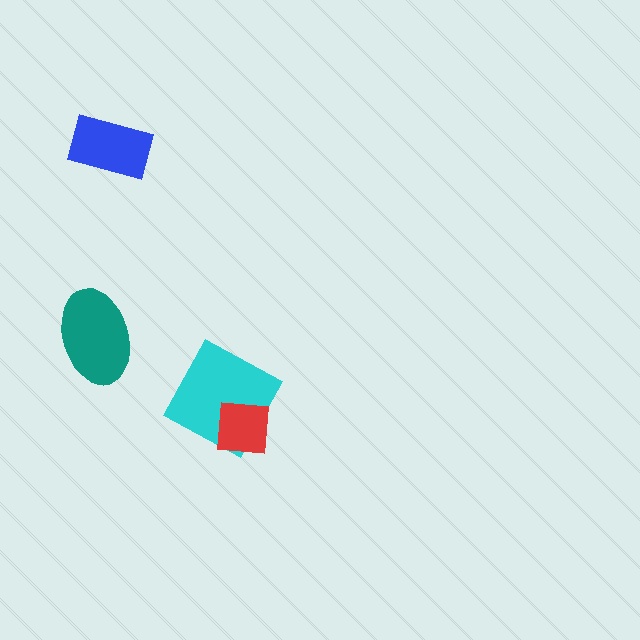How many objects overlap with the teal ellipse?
0 objects overlap with the teal ellipse.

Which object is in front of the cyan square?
The red square is in front of the cyan square.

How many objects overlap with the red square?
1 object overlaps with the red square.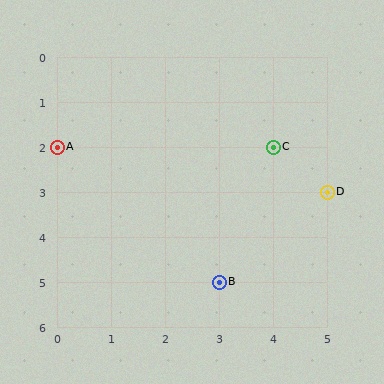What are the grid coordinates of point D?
Point D is at grid coordinates (5, 3).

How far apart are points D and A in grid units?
Points D and A are 5 columns and 1 row apart (about 5.1 grid units diagonally).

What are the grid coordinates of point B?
Point B is at grid coordinates (3, 5).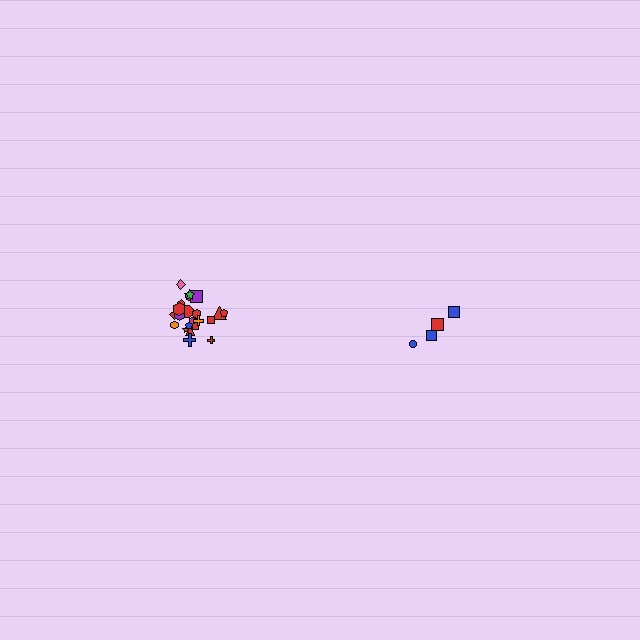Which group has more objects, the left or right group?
The left group.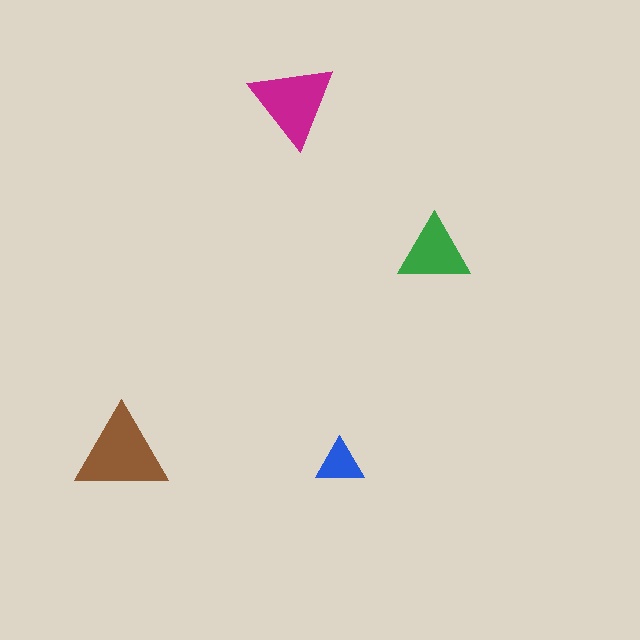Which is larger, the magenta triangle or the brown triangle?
The brown one.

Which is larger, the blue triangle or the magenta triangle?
The magenta one.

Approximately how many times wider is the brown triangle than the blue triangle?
About 2 times wider.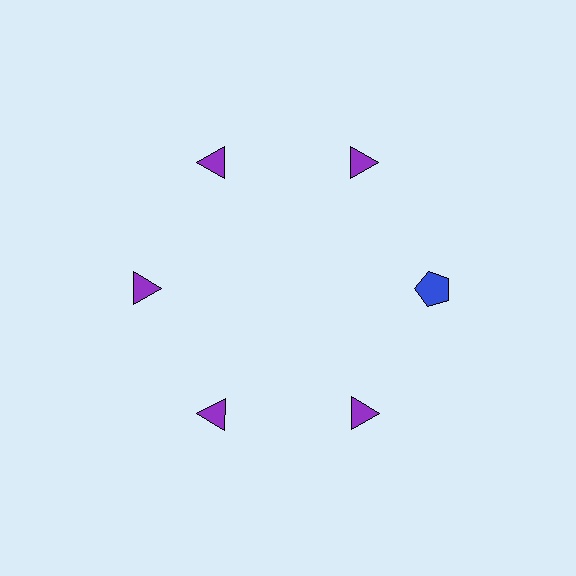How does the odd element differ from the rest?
It differs in both color (blue instead of purple) and shape (pentagon instead of triangle).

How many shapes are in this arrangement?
There are 6 shapes arranged in a ring pattern.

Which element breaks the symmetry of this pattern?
The blue pentagon at roughly the 3 o'clock position breaks the symmetry. All other shapes are purple triangles.